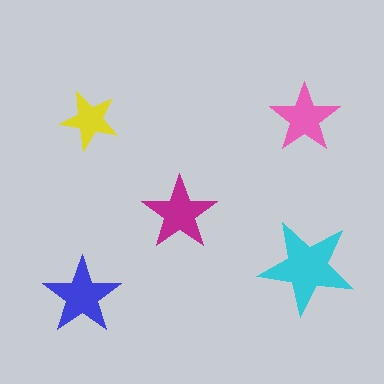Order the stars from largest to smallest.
the cyan one, the blue one, the magenta one, the pink one, the yellow one.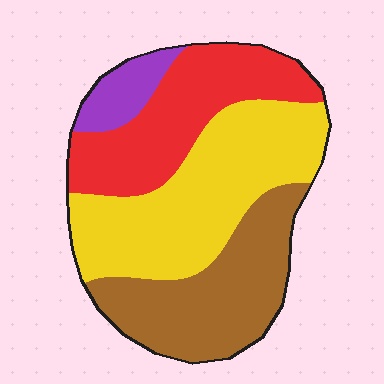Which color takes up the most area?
Yellow, at roughly 40%.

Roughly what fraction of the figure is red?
Red covers roughly 25% of the figure.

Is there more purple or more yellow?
Yellow.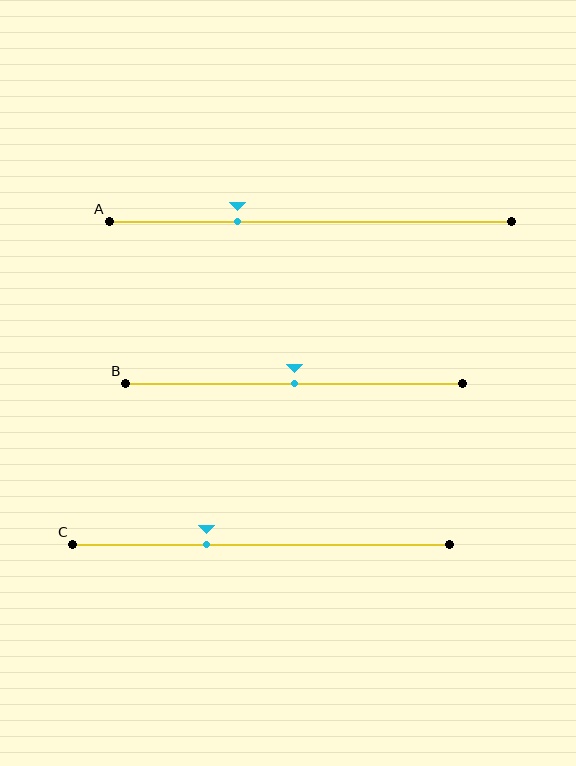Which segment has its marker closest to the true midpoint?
Segment B has its marker closest to the true midpoint.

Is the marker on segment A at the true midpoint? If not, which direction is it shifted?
No, the marker on segment A is shifted to the left by about 18% of the segment length.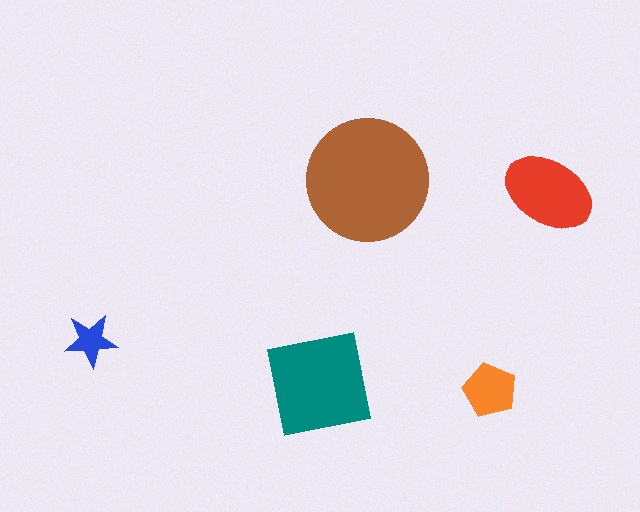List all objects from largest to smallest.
The brown circle, the teal square, the red ellipse, the orange pentagon, the blue star.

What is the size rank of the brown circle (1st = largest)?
1st.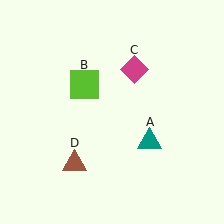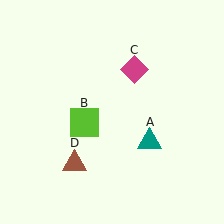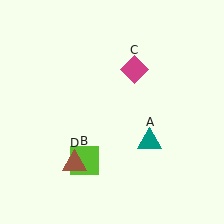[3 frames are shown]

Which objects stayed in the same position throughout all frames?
Teal triangle (object A) and magenta diamond (object C) and brown triangle (object D) remained stationary.